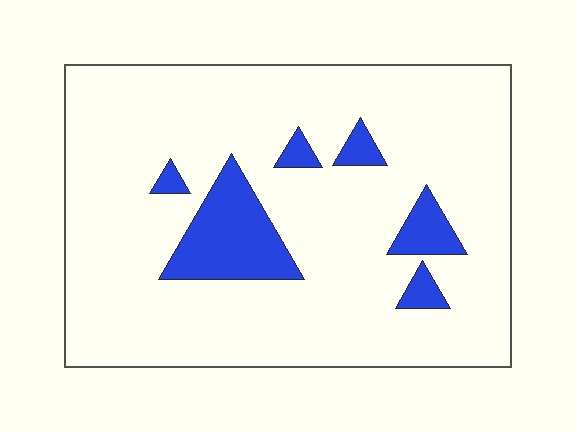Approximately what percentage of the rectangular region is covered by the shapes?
Approximately 10%.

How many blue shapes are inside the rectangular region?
6.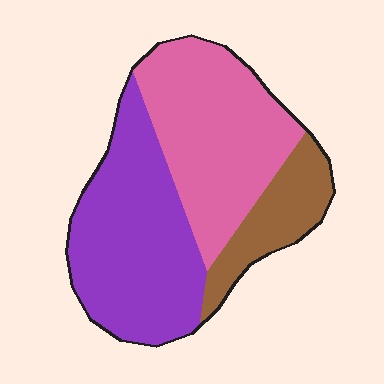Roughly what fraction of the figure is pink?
Pink takes up between a third and a half of the figure.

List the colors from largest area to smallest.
From largest to smallest: purple, pink, brown.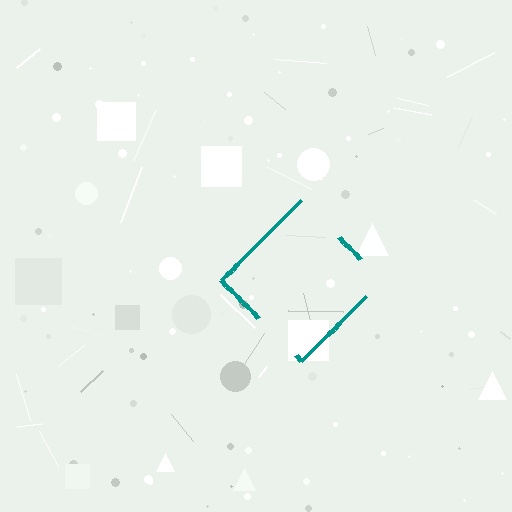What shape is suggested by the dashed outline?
The dashed outline suggests a diamond.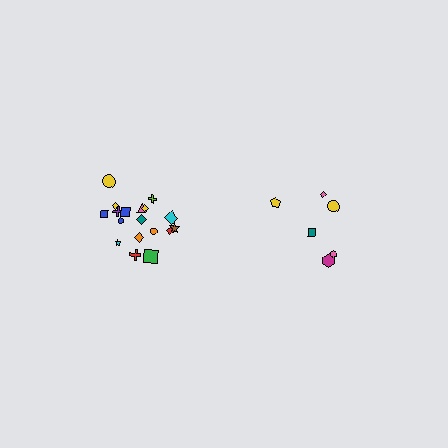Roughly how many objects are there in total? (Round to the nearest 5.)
Roughly 25 objects in total.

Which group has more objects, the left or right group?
The left group.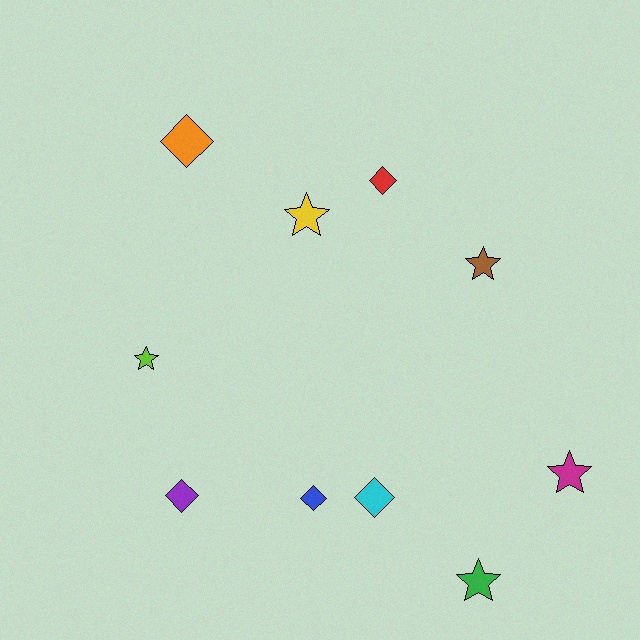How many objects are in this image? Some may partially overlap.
There are 10 objects.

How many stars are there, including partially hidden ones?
There are 5 stars.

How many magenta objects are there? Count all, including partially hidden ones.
There is 1 magenta object.